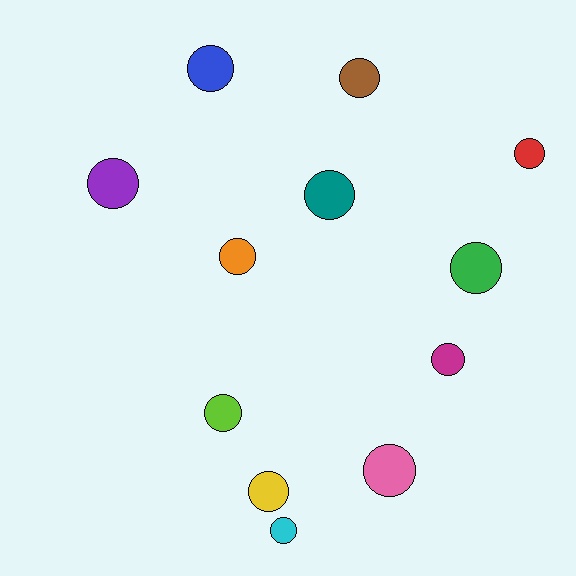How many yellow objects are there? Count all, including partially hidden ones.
There is 1 yellow object.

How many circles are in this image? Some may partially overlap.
There are 12 circles.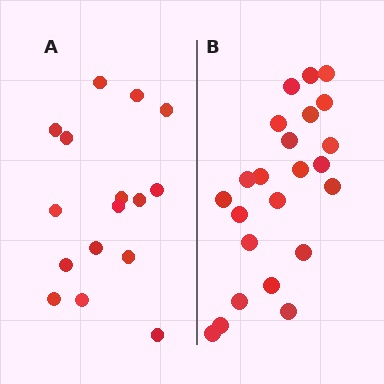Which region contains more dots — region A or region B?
Region B (the right region) has more dots.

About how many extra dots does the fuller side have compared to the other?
Region B has roughly 8 or so more dots than region A.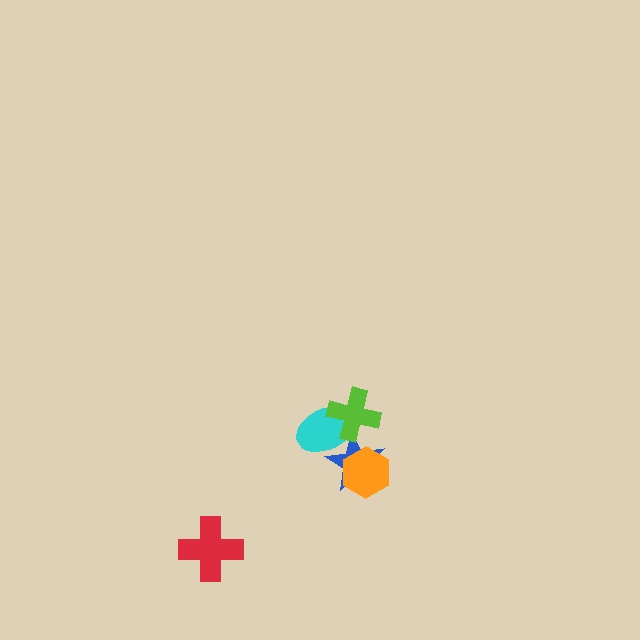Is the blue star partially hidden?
Yes, it is partially covered by another shape.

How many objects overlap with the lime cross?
2 objects overlap with the lime cross.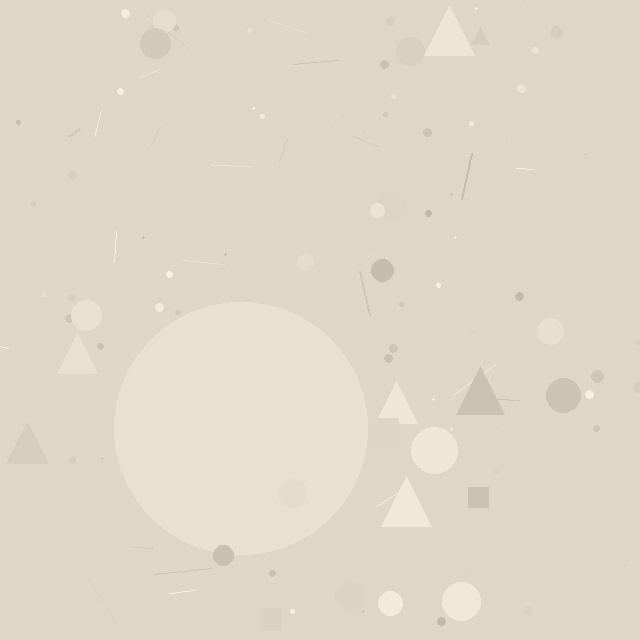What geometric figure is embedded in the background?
A circle is embedded in the background.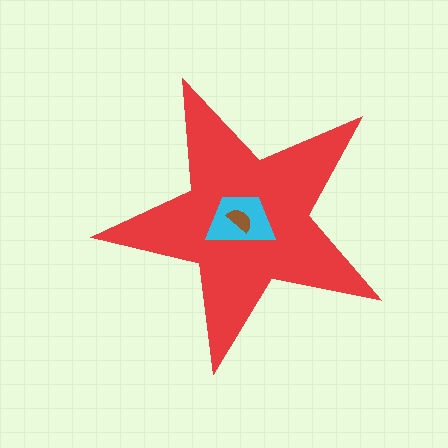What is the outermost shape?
The red star.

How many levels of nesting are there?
3.